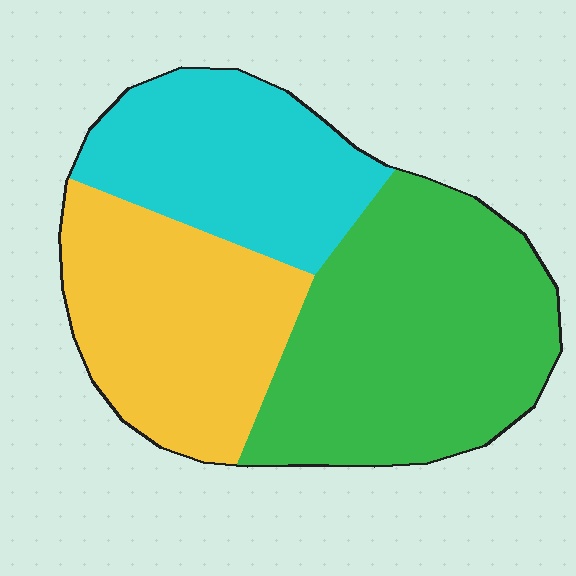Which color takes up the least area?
Cyan, at roughly 25%.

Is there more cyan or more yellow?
Yellow.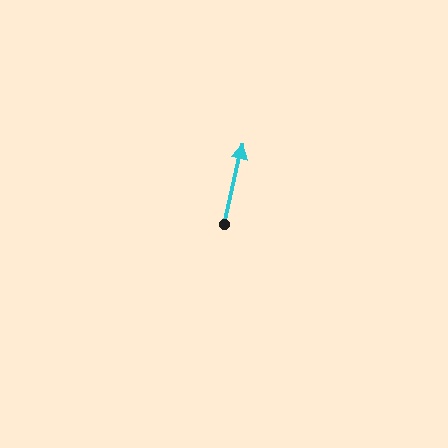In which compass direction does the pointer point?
North.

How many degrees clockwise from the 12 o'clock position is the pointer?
Approximately 13 degrees.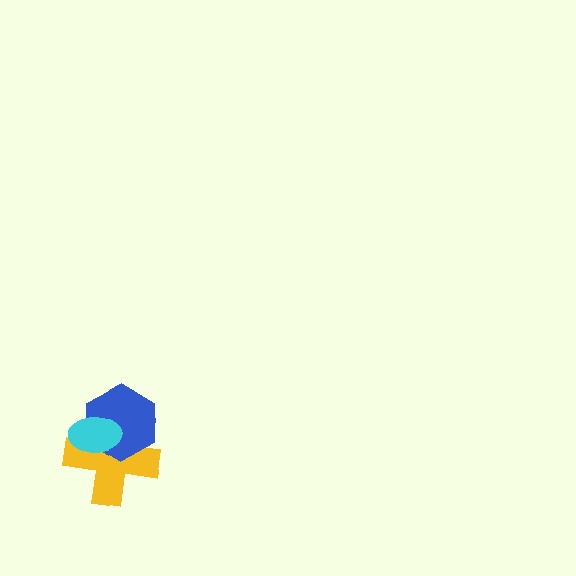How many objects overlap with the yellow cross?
2 objects overlap with the yellow cross.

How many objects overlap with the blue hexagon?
2 objects overlap with the blue hexagon.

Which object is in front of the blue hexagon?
The cyan ellipse is in front of the blue hexagon.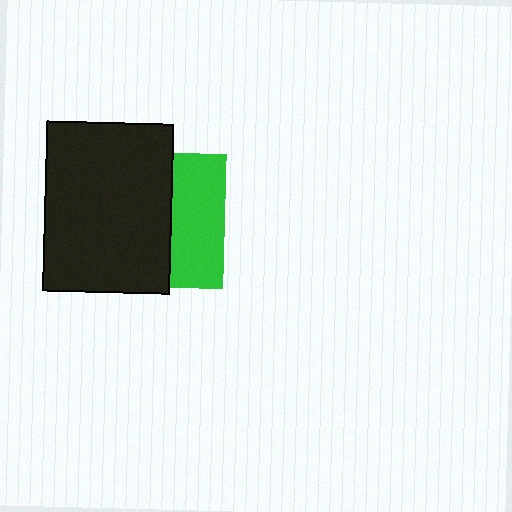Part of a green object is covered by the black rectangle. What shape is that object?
It is a square.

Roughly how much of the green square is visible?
A small part of it is visible (roughly 39%).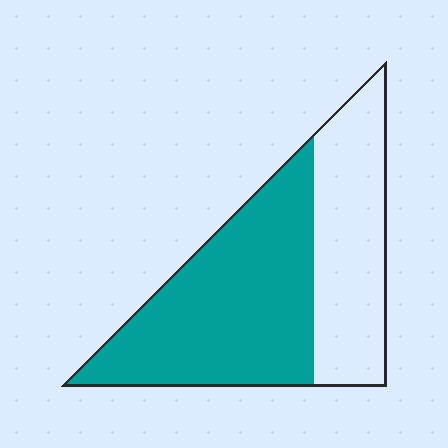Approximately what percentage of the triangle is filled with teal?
Approximately 60%.